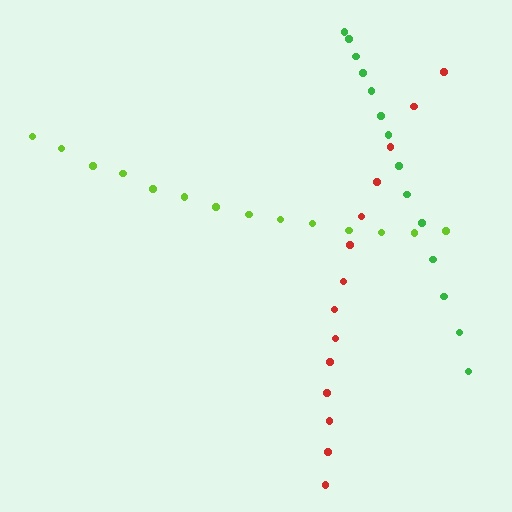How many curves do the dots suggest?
There are 3 distinct paths.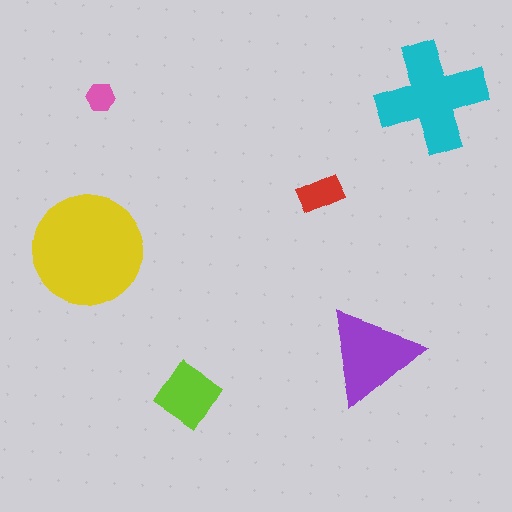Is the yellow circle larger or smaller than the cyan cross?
Larger.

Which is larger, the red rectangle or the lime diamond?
The lime diamond.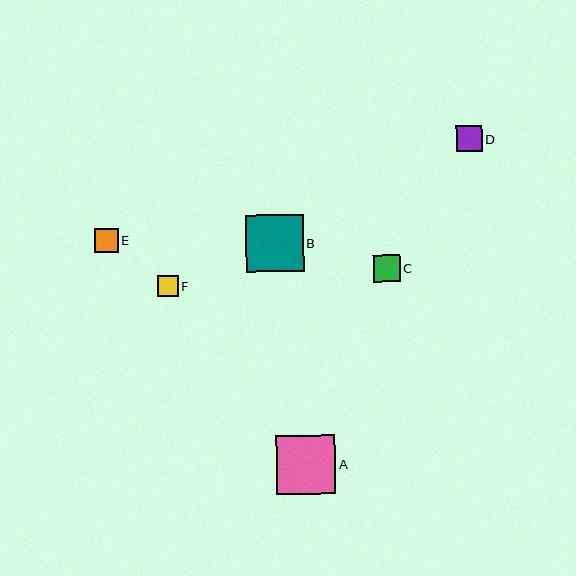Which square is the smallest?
Square F is the smallest with a size of approximately 21 pixels.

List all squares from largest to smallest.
From largest to smallest: A, B, C, D, E, F.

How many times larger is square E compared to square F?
Square E is approximately 1.2 times the size of square F.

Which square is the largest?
Square A is the largest with a size of approximately 59 pixels.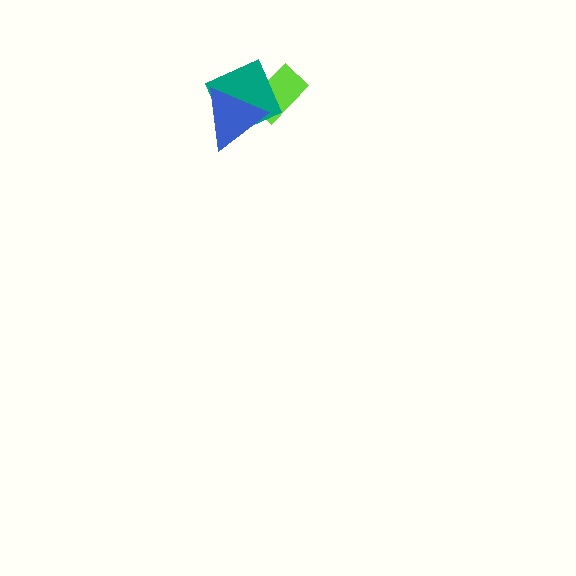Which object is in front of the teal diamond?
The blue triangle is in front of the teal diamond.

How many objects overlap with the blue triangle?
2 objects overlap with the blue triangle.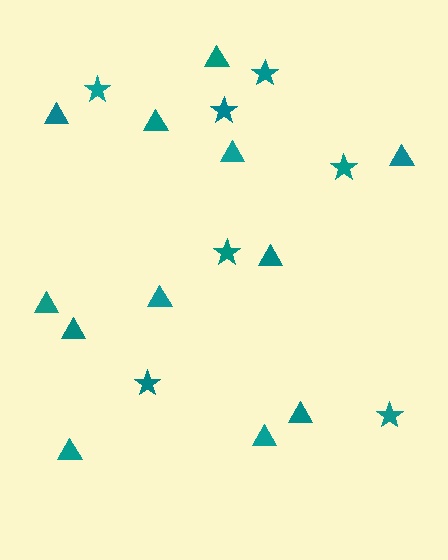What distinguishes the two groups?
There are 2 groups: one group of stars (7) and one group of triangles (12).